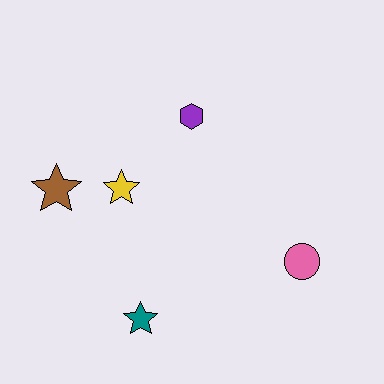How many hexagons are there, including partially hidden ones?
There is 1 hexagon.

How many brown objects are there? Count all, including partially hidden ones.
There is 1 brown object.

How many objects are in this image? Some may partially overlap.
There are 5 objects.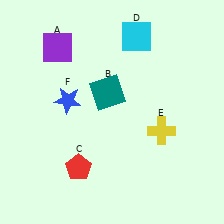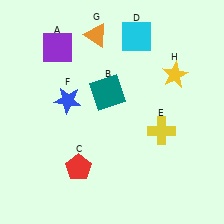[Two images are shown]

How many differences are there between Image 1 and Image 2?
There are 2 differences between the two images.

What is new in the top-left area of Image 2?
An orange triangle (G) was added in the top-left area of Image 2.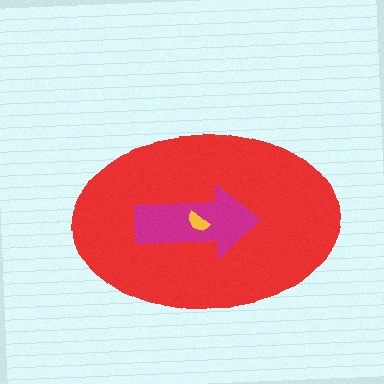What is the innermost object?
The yellow semicircle.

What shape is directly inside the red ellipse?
The magenta arrow.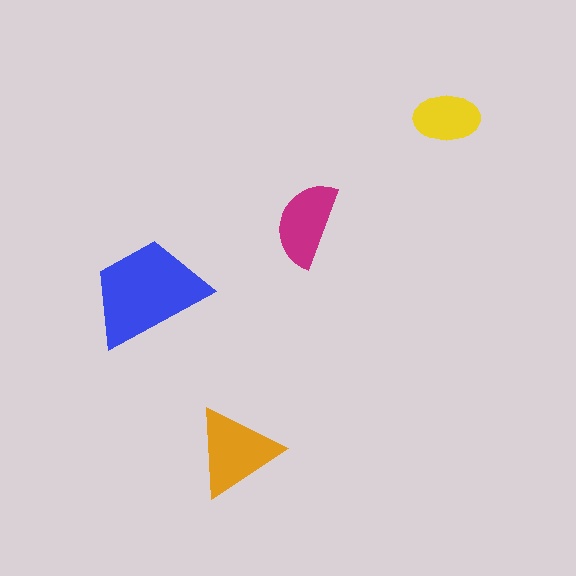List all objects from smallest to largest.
The yellow ellipse, the magenta semicircle, the orange triangle, the blue trapezoid.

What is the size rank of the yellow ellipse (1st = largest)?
4th.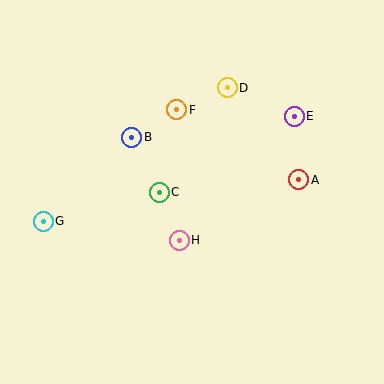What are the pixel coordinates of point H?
Point H is at (179, 240).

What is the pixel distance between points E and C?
The distance between E and C is 155 pixels.